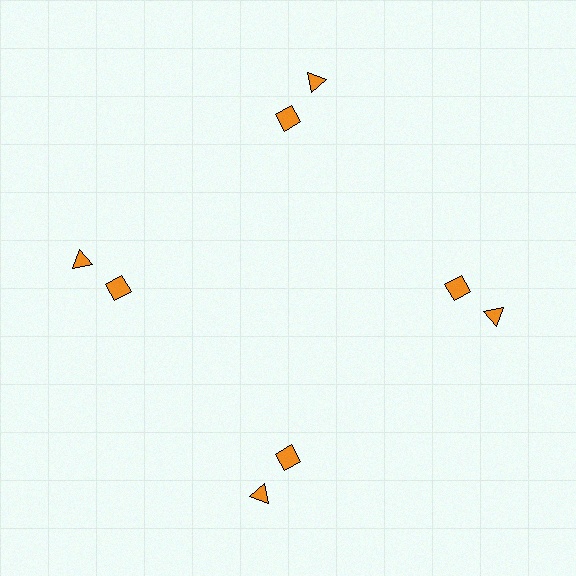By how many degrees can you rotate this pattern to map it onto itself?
The pattern maps onto itself every 90 degrees of rotation.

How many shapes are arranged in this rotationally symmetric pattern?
There are 8 shapes, arranged in 4 groups of 2.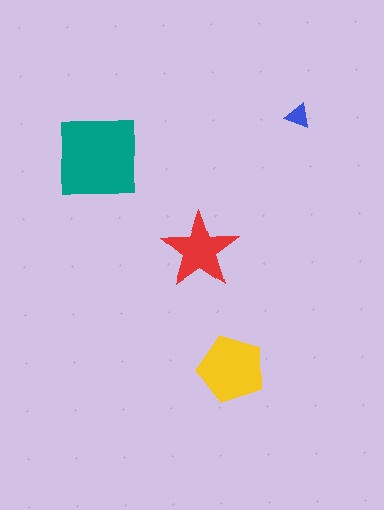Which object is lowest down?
The yellow pentagon is bottommost.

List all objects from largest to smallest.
The teal square, the yellow pentagon, the red star, the blue triangle.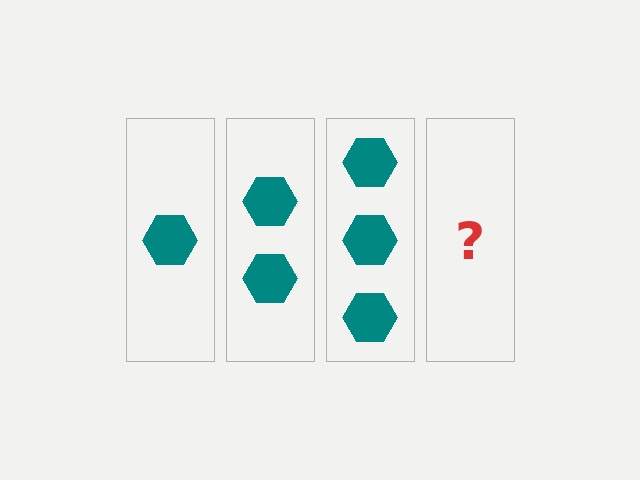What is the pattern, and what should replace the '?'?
The pattern is that each step adds one more hexagon. The '?' should be 4 hexagons.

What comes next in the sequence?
The next element should be 4 hexagons.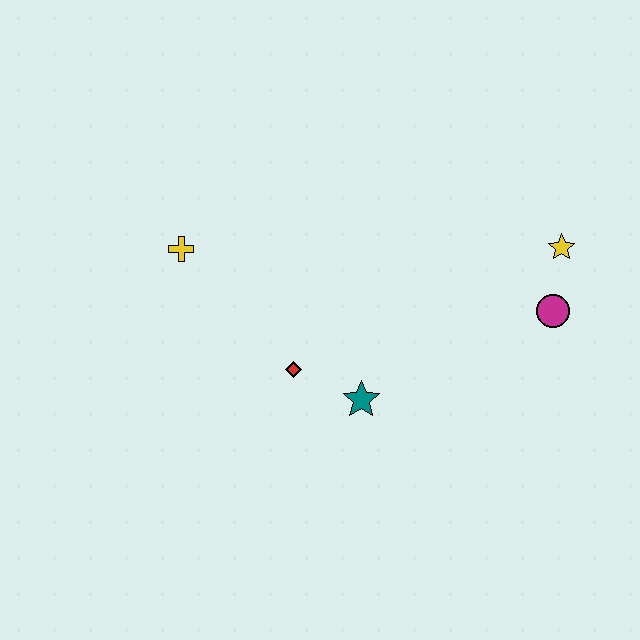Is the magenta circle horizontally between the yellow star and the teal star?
Yes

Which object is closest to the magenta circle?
The yellow star is closest to the magenta circle.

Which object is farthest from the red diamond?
The yellow star is farthest from the red diamond.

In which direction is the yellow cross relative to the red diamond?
The yellow cross is above the red diamond.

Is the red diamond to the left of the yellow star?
Yes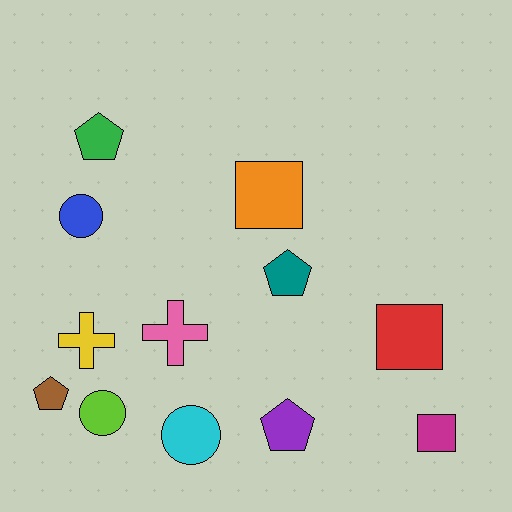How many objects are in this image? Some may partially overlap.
There are 12 objects.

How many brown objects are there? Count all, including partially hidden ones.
There is 1 brown object.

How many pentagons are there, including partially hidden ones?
There are 4 pentagons.